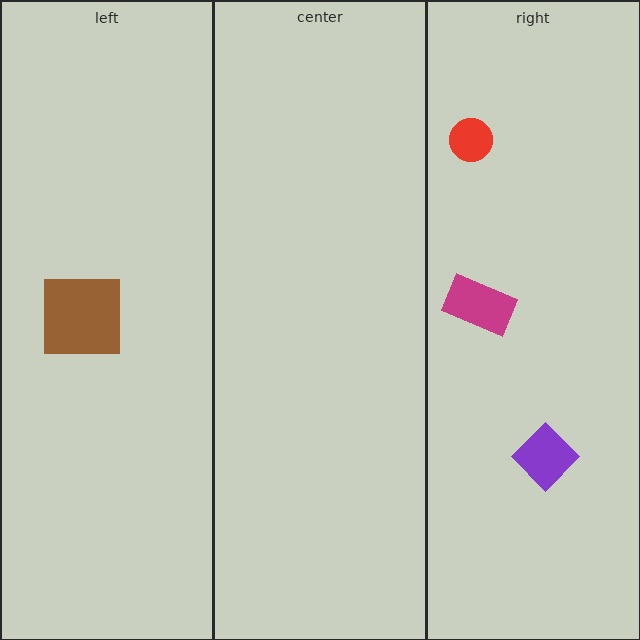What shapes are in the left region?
The brown square.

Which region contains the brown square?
The left region.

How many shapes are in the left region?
1.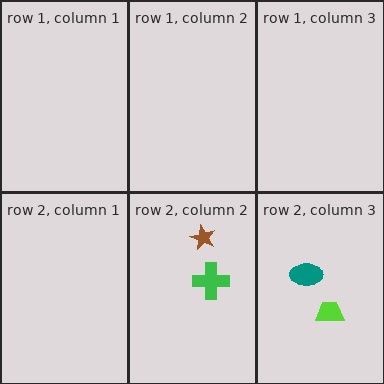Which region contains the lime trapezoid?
The row 2, column 3 region.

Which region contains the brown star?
The row 2, column 2 region.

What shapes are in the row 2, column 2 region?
The green cross, the brown star.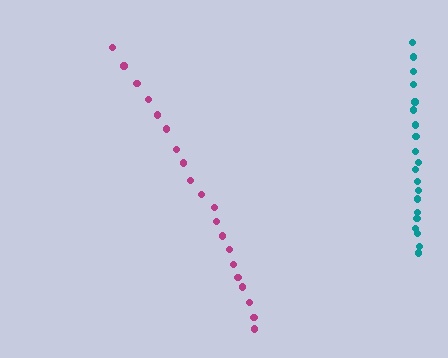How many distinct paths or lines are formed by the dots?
There are 2 distinct paths.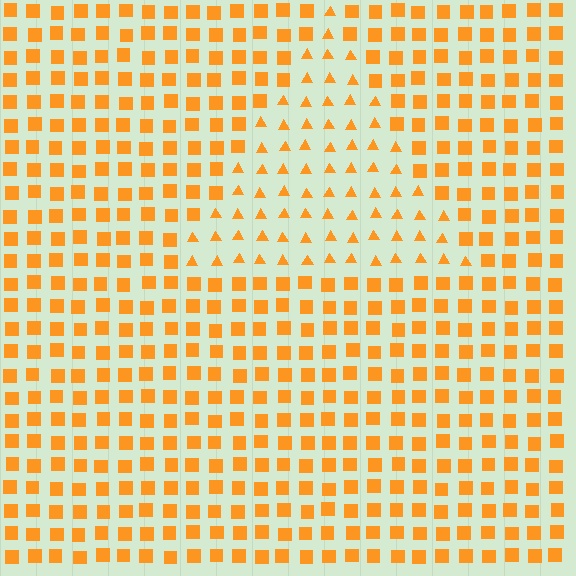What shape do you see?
I see a triangle.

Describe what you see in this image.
The image is filled with small orange elements arranged in a uniform grid. A triangle-shaped region contains triangles, while the surrounding area contains squares. The boundary is defined purely by the change in element shape.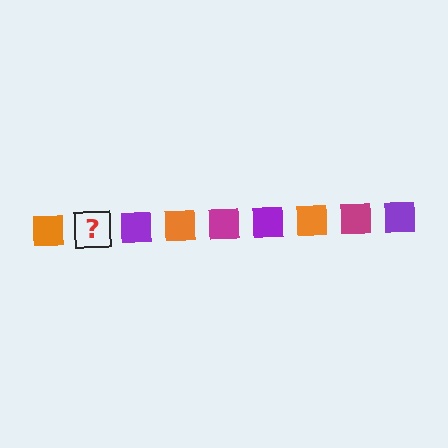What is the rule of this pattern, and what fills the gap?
The rule is that the pattern cycles through orange, magenta, purple squares. The gap should be filled with a magenta square.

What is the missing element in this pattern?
The missing element is a magenta square.